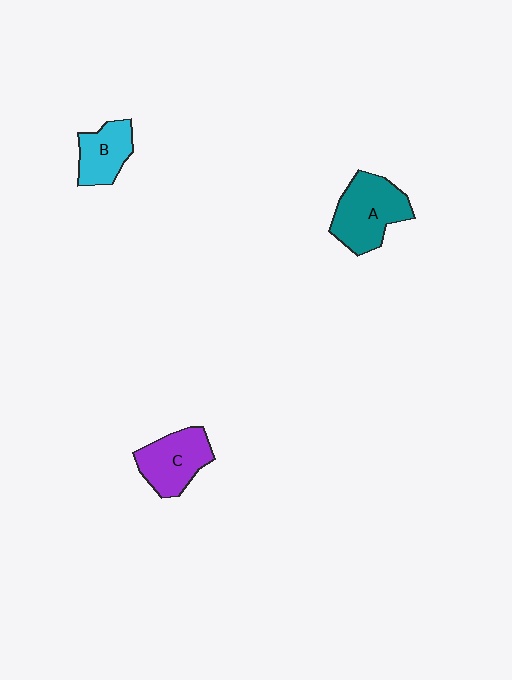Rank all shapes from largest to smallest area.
From largest to smallest: A (teal), C (purple), B (cyan).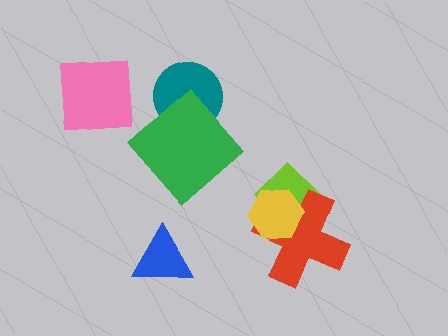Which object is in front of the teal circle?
The green diamond is in front of the teal circle.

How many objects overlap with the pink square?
0 objects overlap with the pink square.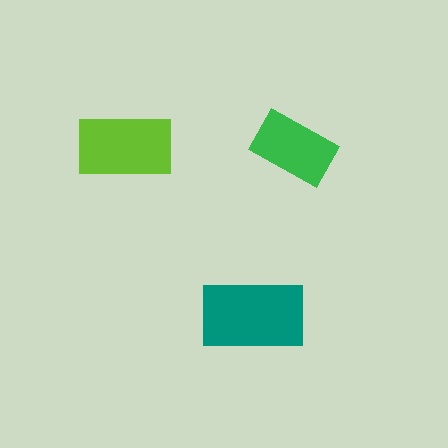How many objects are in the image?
There are 3 objects in the image.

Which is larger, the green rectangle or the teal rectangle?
The teal one.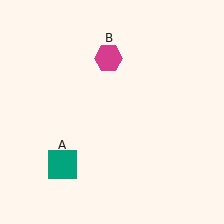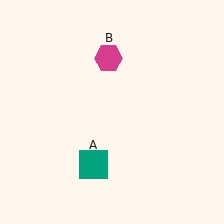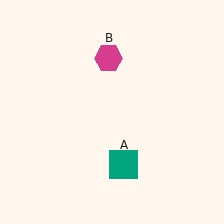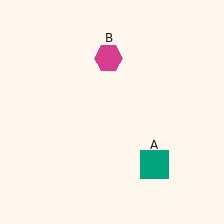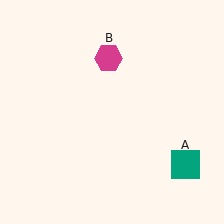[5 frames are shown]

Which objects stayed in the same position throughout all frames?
Magenta hexagon (object B) remained stationary.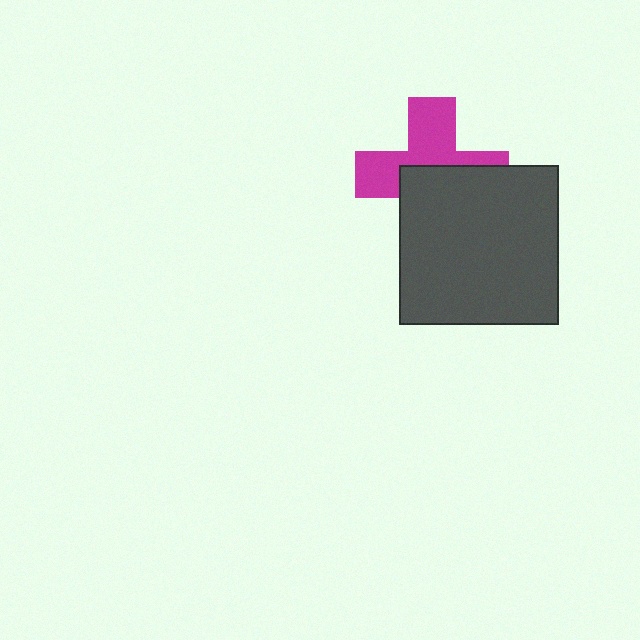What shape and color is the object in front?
The object in front is a dark gray square.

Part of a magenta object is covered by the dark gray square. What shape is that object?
It is a cross.